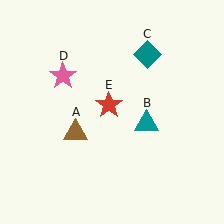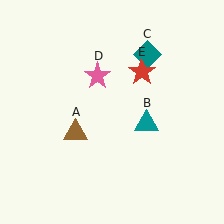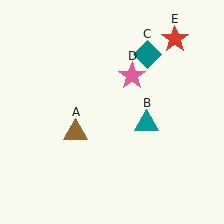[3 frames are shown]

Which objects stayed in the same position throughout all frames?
Brown triangle (object A) and teal triangle (object B) and teal diamond (object C) remained stationary.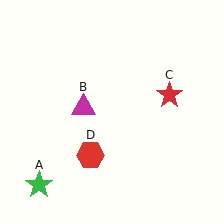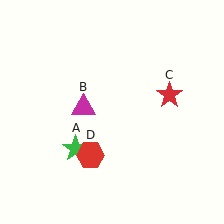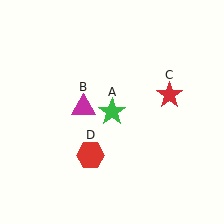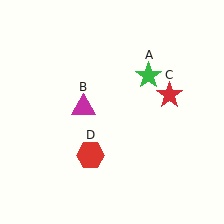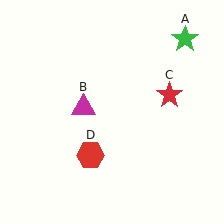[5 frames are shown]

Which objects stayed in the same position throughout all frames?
Magenta triangle (object B) and red star (object C) and red hexagon (object D) remained stationary.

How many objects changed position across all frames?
1 object changed position: green star (object A).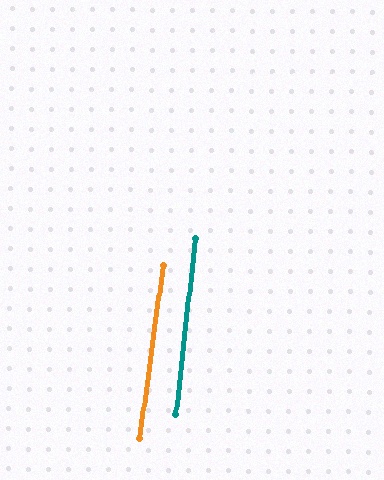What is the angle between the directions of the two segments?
Approximately 1 degree.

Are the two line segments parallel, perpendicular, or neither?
Parallel — their directions differ by only 1.5°.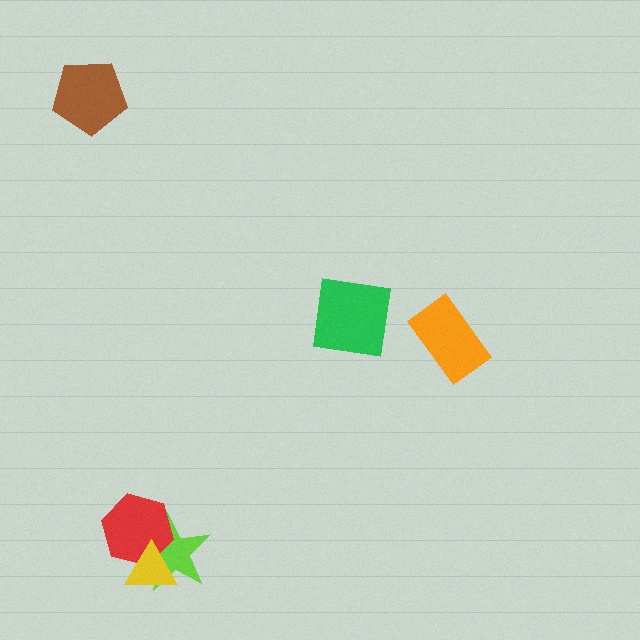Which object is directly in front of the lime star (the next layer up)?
The red hexagon is directly in front of the lime star.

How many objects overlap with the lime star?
2 objects overlap with the lime star.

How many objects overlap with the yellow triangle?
2 objects overlap with the yellow triangle.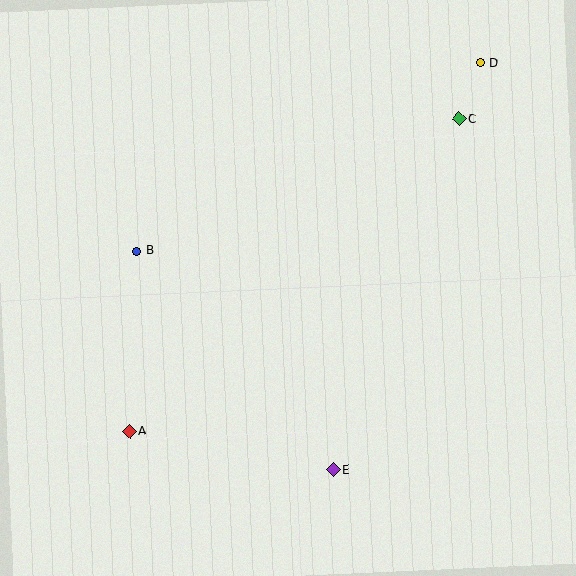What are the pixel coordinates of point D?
Point D is at (481, 63).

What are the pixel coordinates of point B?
Point B is at (137, 251).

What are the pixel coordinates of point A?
Point A is at (130, 431).